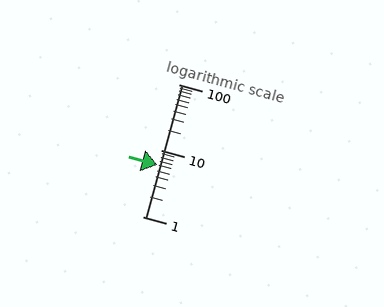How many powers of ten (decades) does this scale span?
The scale spans 2 decades, from 1 to 100.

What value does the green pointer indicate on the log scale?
The pointer indicates approximately 6.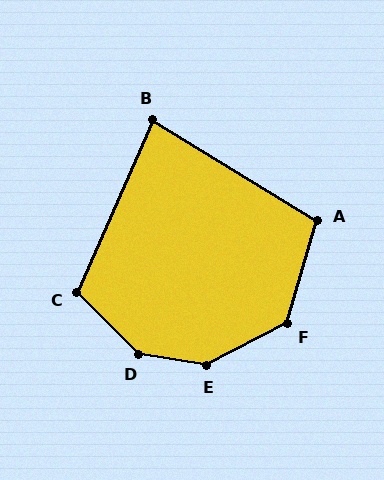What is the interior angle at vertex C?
Approximately 111 degrees (obtuse).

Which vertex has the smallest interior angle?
B, at approximately 82 degrees.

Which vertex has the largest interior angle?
D, at approximately 144 degrees.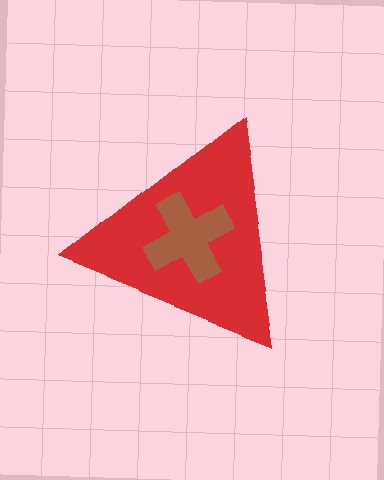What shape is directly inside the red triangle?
The brown cross.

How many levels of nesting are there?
2.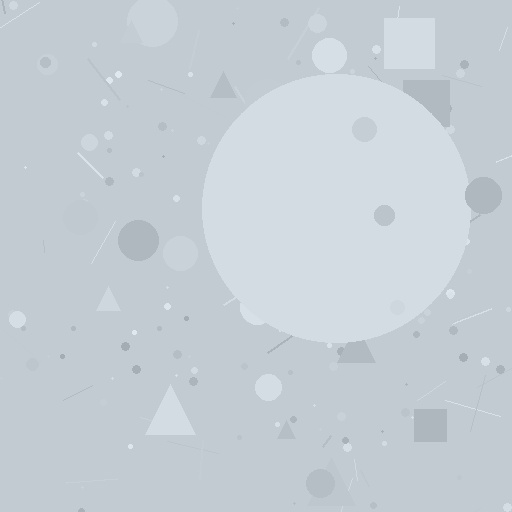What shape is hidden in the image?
A circle is hidden in the image.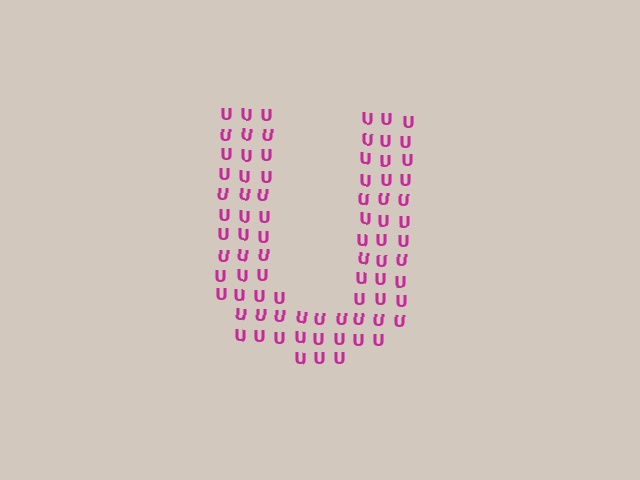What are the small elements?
The small elements are letter U's.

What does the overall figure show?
The overall figure shows the letter U.